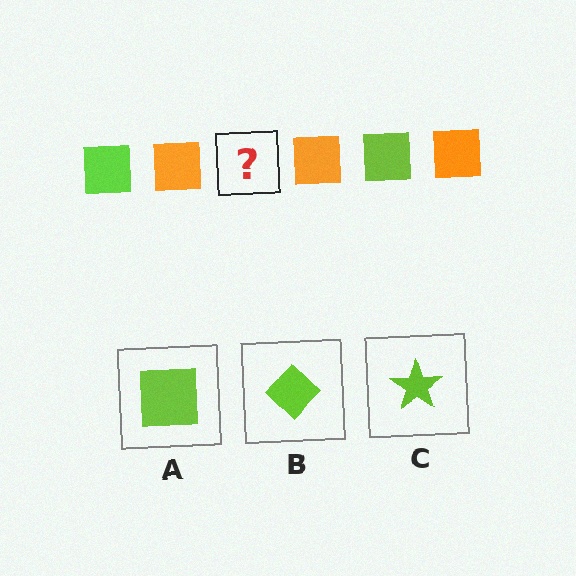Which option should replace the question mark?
Option A.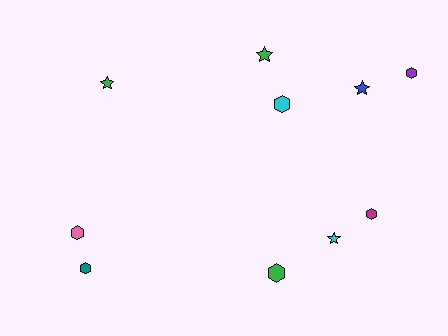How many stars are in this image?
There are 4 stars.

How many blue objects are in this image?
There is 1 blue object.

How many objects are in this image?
There are 10 objects.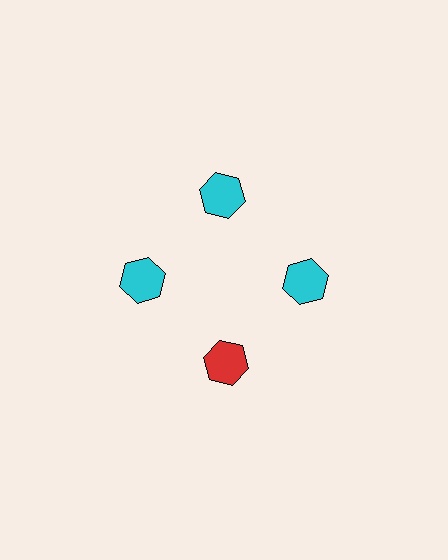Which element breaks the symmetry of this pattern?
The red hexagon at roughly the 6 o'clock position breaks the symmetry. All other shapes are cyan hexagons.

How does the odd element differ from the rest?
It has a different color: red instead of cyan.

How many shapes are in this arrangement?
There are 4 shapes arranged in a ring pattern.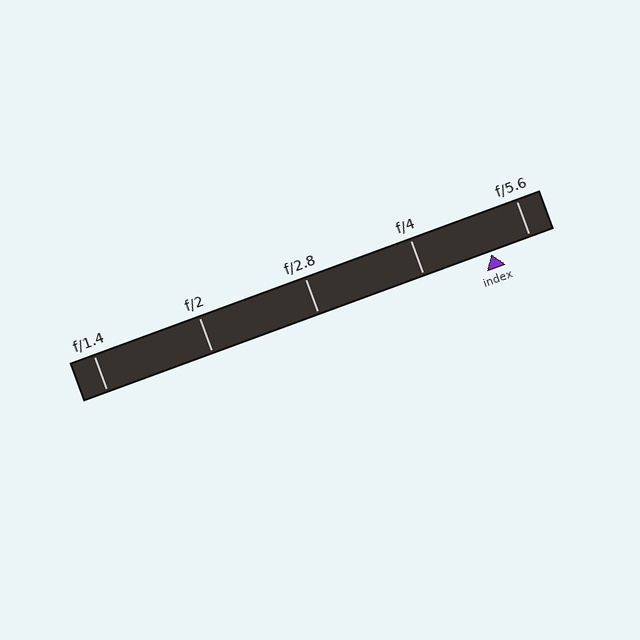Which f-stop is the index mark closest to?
The index mark is closest to f/5.6.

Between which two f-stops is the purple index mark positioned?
The index mark is between f/4 and f/5.6.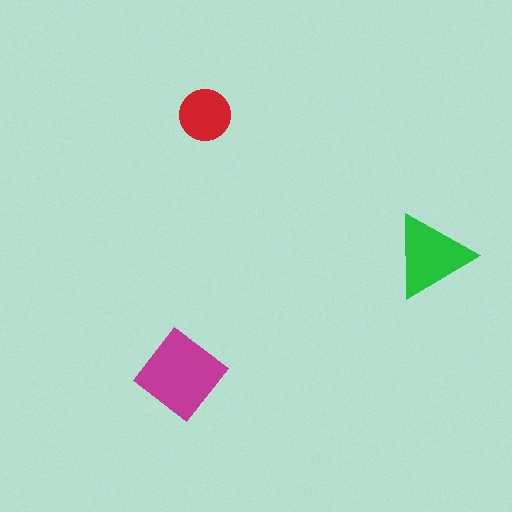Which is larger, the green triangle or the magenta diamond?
The magenta diamond.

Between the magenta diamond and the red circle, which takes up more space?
The magenta diamond.